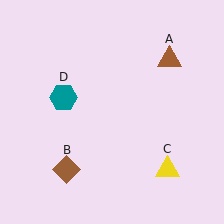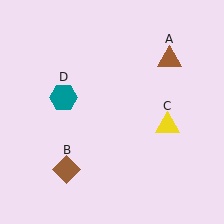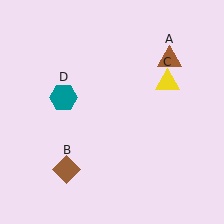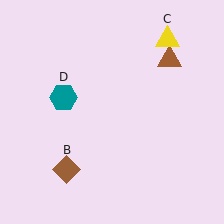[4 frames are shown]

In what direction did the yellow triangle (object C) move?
The yellow triangle (object C) moved up.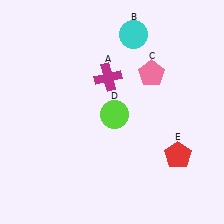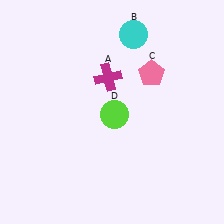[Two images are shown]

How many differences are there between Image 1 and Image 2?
There is 1 difference between the two images.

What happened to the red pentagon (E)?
The red pentagon (E) was removed in Image 2. It was in the bottom-right area of Image 1.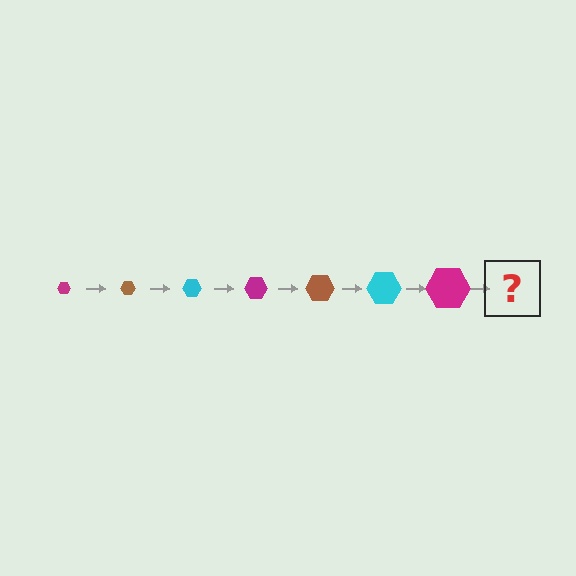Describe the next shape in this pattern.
It should be a brown hexagon, larger than the previous one.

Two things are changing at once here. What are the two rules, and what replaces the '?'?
The two rules are that the hexagon grows larger each step and the color cycles through magenta, brown, and cyan. The '?' should be a brown hexagon, larger than the previous one.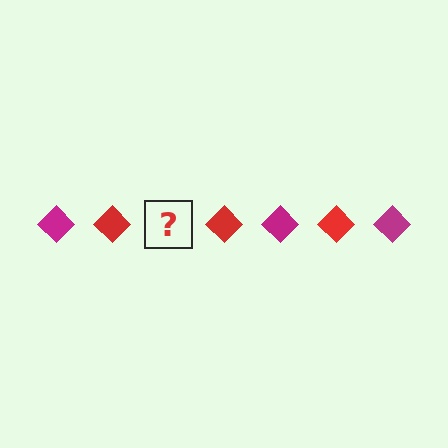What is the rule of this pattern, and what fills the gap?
The rule is that the pattern cycles through magenta, red diamonds. The gap should be filled with a magenta diamond.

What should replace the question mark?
The question mark should be replaced with a magenta diamond.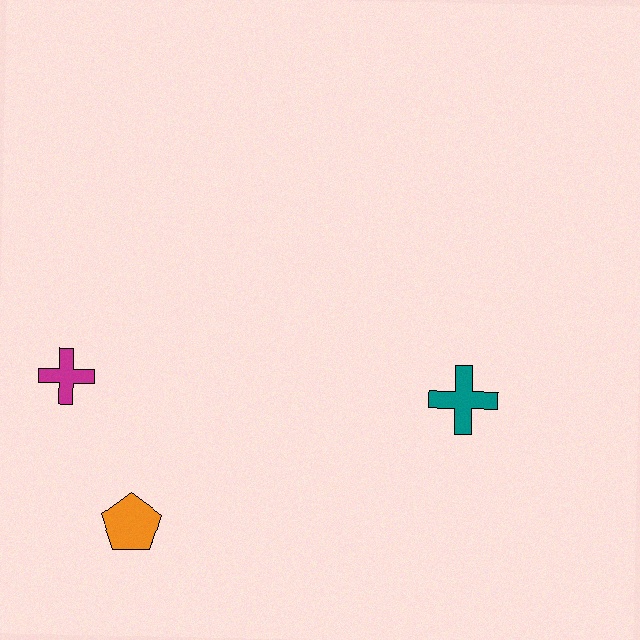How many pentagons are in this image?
There is 1 pentagon.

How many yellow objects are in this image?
There are no yellow objects.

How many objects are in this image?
There are 3 objects.